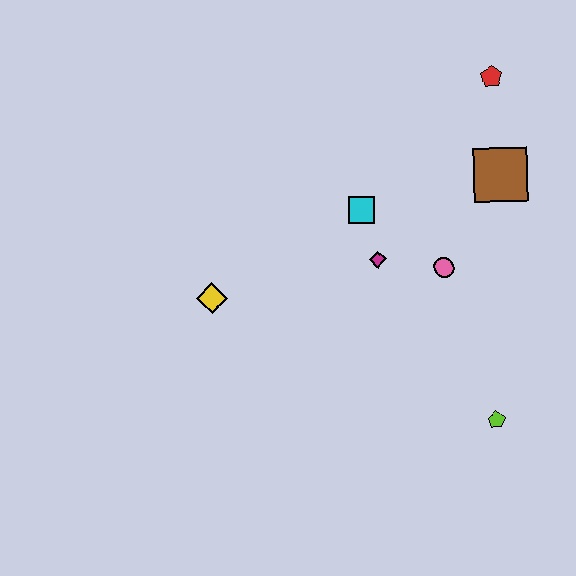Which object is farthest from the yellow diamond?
The red pentagon is farthest from the yellow diamond.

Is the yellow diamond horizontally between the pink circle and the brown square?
No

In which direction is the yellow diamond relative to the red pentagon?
The yellow diamond is to the left of the red pentagon.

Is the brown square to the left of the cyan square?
No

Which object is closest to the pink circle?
The magenta diamond is closest to the pink circle.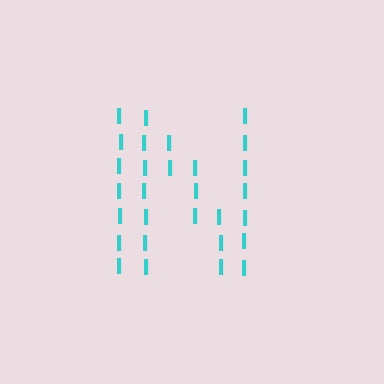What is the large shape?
The large shape is the letter N.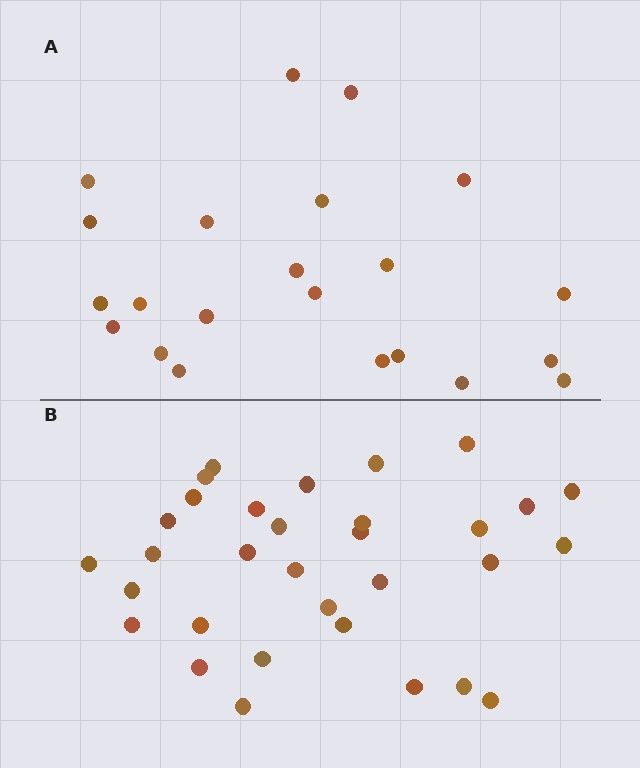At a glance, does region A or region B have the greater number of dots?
Region B (the bottom region) has more dots.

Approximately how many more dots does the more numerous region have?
Region B has roughly 10 or so more dots than region A.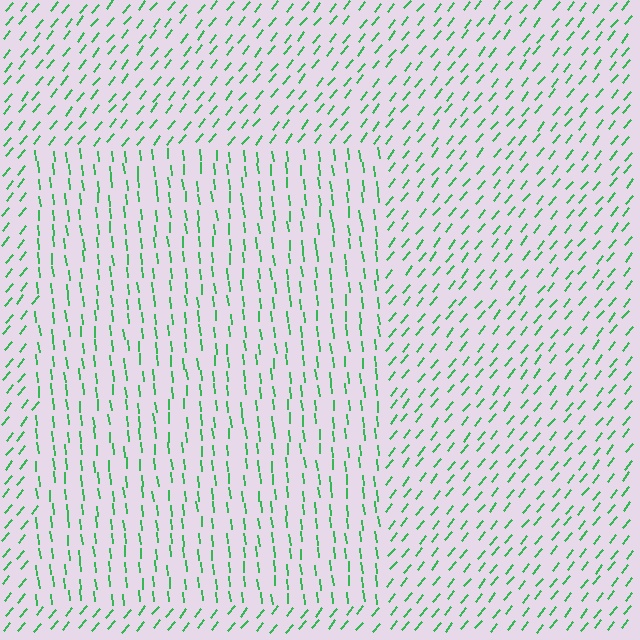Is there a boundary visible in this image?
Yes, there is a texture boundary formed by a change in line orientation.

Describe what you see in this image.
The image is filled with small green line segments. A rectangle region in the image has lines oriented differently from the surrounding lines, creating a visible texture boundary.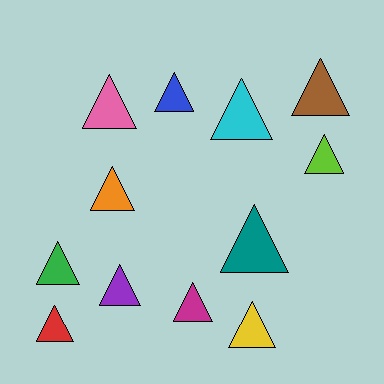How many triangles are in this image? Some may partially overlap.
There are 12 triangles.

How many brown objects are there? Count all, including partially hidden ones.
There is 1 brown object.